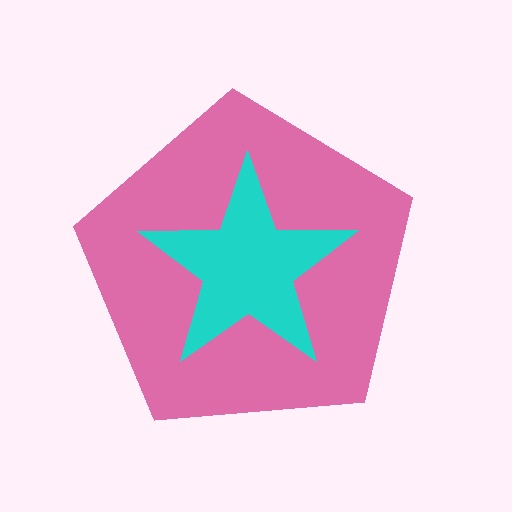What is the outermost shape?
The pink pentagon.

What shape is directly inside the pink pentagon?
The cyan star.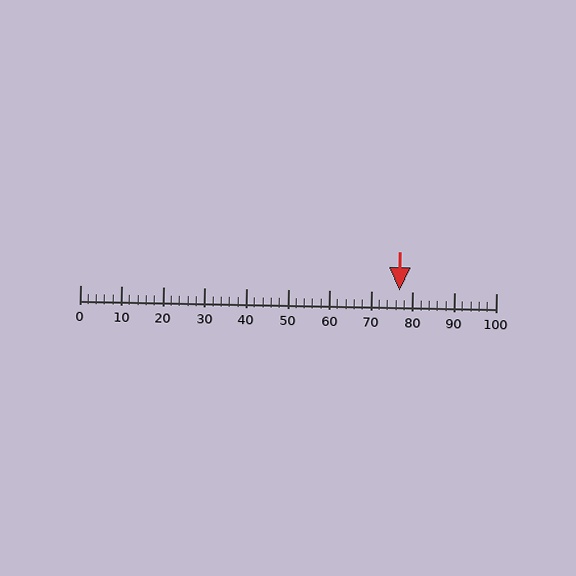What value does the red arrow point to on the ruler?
The red arrow points to approximately 77.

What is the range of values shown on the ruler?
The ruler shows values from 0 to 100.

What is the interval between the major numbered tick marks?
The major tick marks are spaced 10 units apart.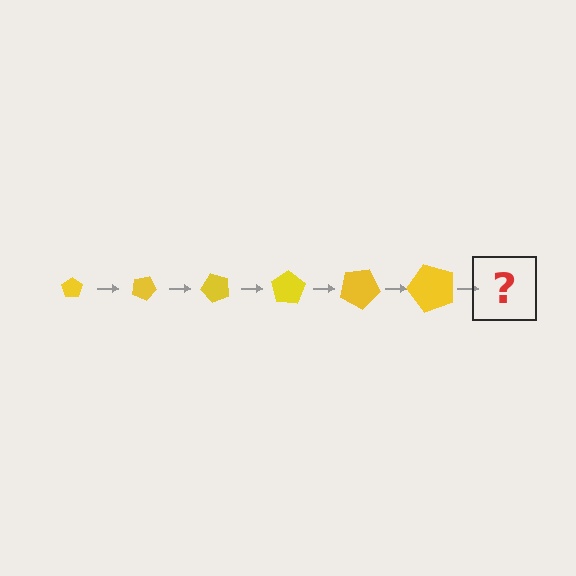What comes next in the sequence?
The next element should be a pentagon, larger than the previous one and rotated 150 degrees from the start.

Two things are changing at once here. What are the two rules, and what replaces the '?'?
The two rules are that the pentagon grows larger each step and it rotates 25 degrees each step. The '?' should be a pentagon, larger than the previous one and rotated 150 degrees from the start.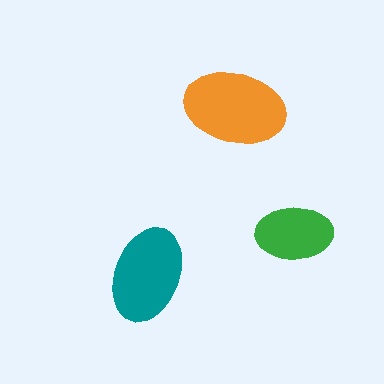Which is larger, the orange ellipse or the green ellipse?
The orange one.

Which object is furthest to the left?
The teal ellipse is leftmost.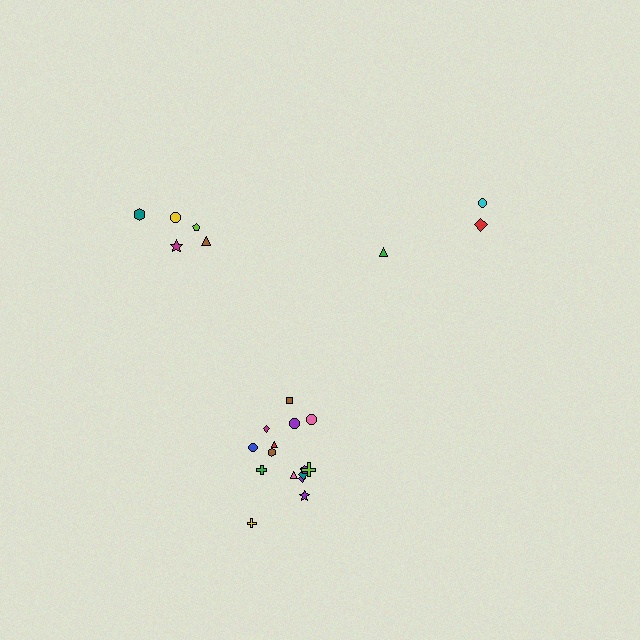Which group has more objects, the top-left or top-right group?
The top-left group.